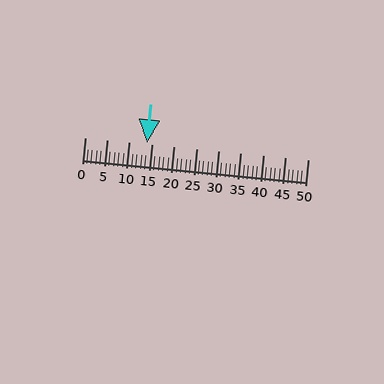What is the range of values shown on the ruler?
The ruler shows values from 0 to 50.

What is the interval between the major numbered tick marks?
The major tick marks are spaced 5 units apart.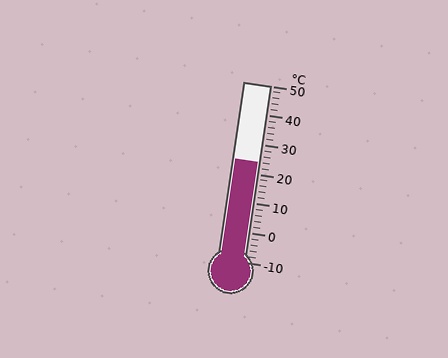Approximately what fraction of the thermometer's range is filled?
The thermometer is filled to approximately 55% of its range.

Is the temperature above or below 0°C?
The temperature is above 0°C.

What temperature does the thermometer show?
The thermometer shows approximately 24°C.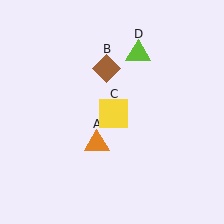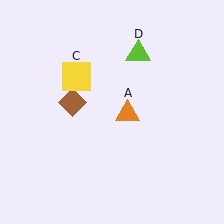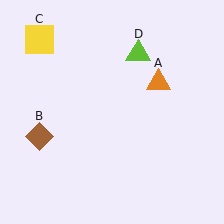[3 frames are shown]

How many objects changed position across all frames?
3 objects changed position: orange triangle (object A), brown diamond (object B), yellow square (object C).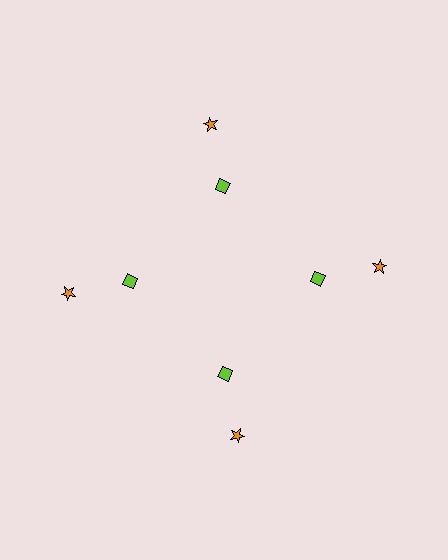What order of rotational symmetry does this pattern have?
This pattern has 4-fold rotational symmetry.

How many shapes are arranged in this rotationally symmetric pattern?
There are 8 shapes, arranged in 4 groups of 2.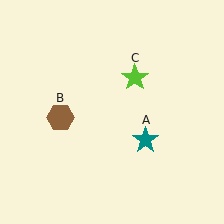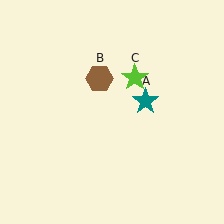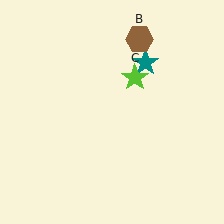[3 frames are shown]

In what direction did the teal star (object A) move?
The teal star (object A) moved up.